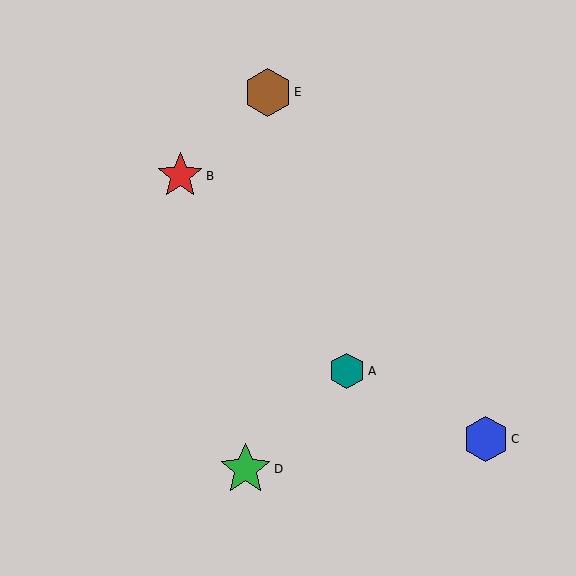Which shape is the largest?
The green star (labeled D) is the largest.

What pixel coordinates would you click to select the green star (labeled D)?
Click at (246, 469) to select the green star D.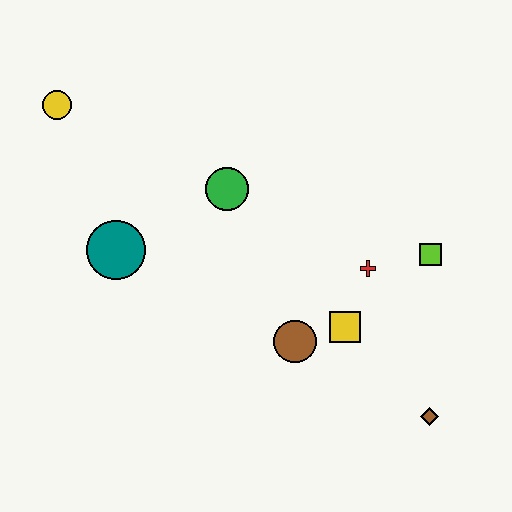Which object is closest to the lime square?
The red cross is closest to the lime square.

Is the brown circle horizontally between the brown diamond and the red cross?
No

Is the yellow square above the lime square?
No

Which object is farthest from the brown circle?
The yellow circle is farthest from the brown circle.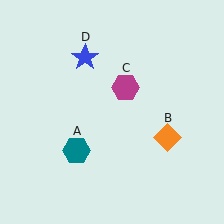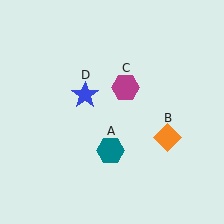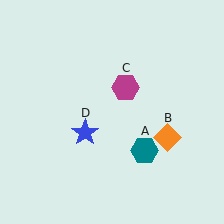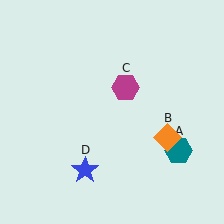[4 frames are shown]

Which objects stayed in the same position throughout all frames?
Orange diamond (object B) and magenta hexagon (object C) remained stationary.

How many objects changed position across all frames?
2 objects changed position: teal hexagon (object A), blue star (object D).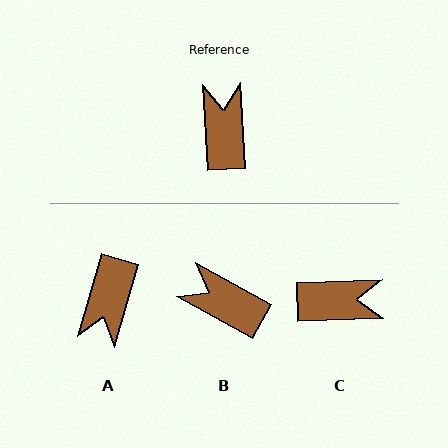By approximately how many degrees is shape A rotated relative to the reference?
Approximately 160 degrees counter-clockwise.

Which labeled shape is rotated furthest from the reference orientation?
A, about 160 degrees away.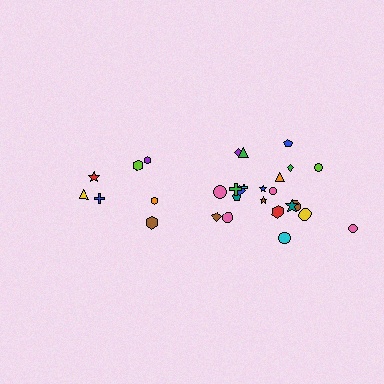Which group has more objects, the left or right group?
The right group.